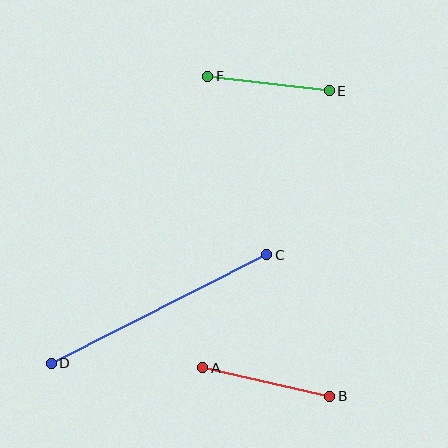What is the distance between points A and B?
The distance is approximately 130 pixels.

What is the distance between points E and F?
The distance is approximately 122 pixels.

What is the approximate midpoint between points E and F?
The midpoint is at approximately (269, 84) pixels.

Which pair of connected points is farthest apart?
Points C and D are farthest apart.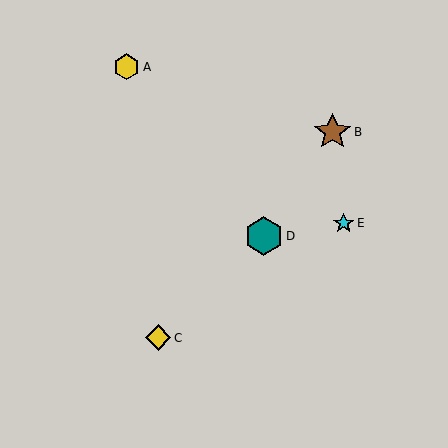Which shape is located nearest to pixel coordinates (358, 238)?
The cyan star (labeled E) at (344, 223) is nearest to that location.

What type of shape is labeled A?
Shape A is a yellow hexagon.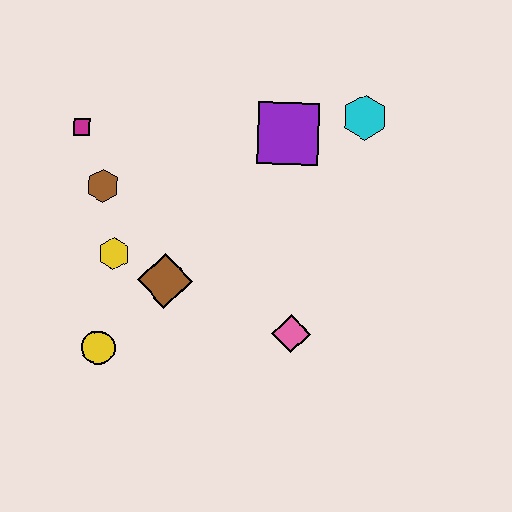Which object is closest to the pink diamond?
The brown diamond is closest to the pink diamond.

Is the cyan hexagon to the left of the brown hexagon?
No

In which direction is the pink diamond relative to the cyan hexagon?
The pink diamond is below the cyan hexagon.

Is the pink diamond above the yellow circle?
Yes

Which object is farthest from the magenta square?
The pink diamond is farthest from the magenta square.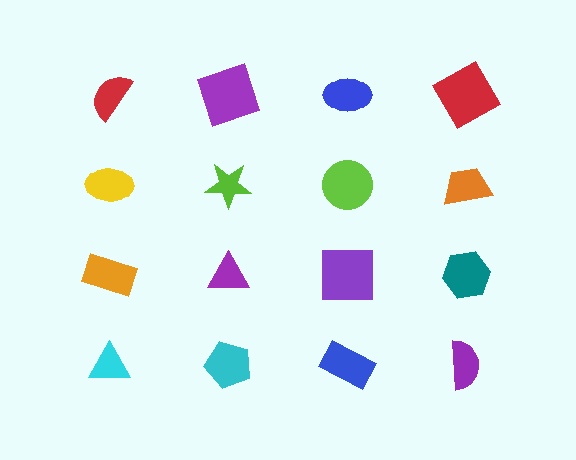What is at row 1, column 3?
A blue ellipse.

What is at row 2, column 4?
An orange trapezoid.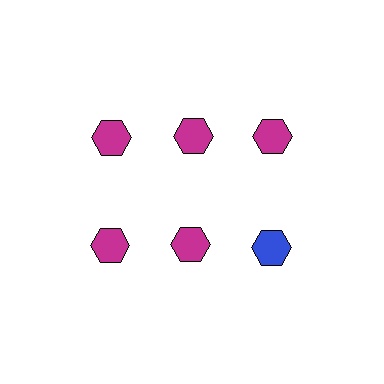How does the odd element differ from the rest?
It has a different color: blue instead of magenta.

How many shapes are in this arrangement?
There are 6 shapes arranged in a grid pattern.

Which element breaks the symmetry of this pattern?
The blue hexagon in the second row, center column breaks the symmetry. All other shapes are magenta hexagons.